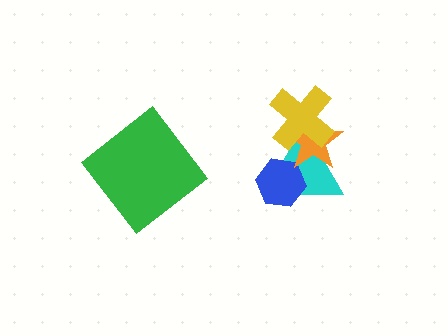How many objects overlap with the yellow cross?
2 objects overlap with the yellow cross.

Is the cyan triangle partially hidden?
Yes, it is partially covered by another shape.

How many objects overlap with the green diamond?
0 objects overlap with the green diamond.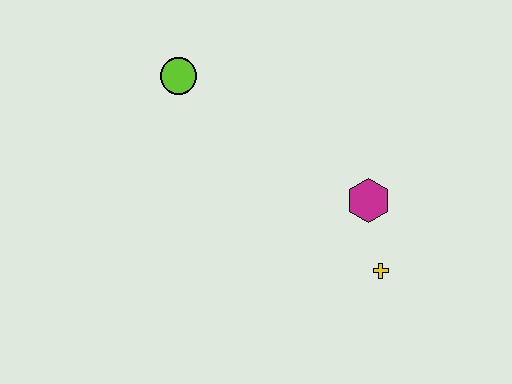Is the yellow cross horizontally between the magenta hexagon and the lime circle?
No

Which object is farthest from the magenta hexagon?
The lime circle is farthest from the magenta hexagon.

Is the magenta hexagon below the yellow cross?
No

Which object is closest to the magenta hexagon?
The yellow cross is closest to the magenta hexagon.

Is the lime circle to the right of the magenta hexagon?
No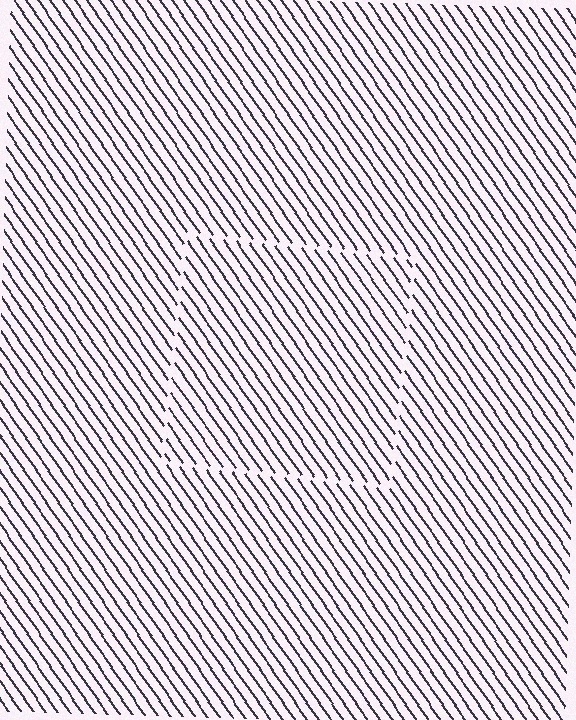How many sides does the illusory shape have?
4 sides — the line-ends trace a square.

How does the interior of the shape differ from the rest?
The interior of the shape contains the same grating, shifted by half a period — the contour is defined by the phase discontinuity where line-ends from the inner and outer gratings abut.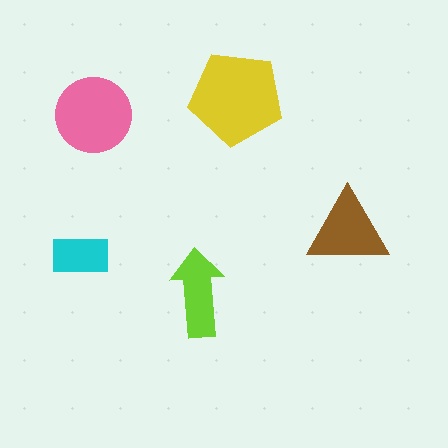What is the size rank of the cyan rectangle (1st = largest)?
5th.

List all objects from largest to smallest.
The yellow pentagon, the pink circle, the brown triangle, the lime arrow, the cyan rectangle.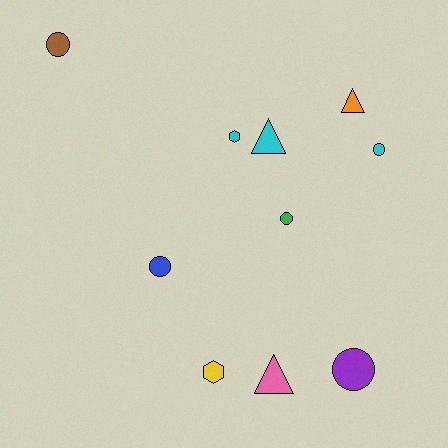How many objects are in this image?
There are 10 objects.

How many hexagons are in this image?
There are 2 hexagons.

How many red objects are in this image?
There are no red objects.